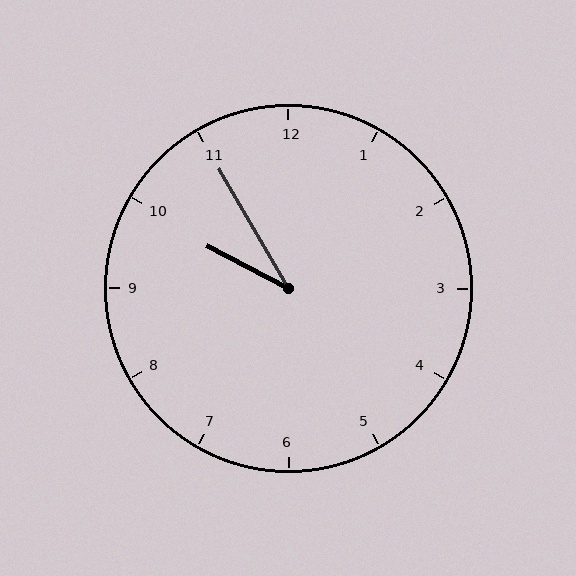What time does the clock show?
9:55.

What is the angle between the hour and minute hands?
Approximately 32 degrees.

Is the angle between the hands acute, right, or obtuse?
It is acute.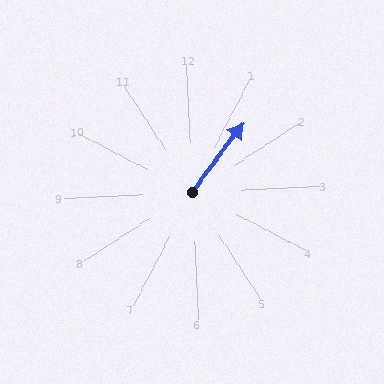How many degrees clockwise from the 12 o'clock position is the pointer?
Approximately 39 degrees.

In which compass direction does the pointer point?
Northeast.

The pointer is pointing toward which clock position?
Roughly 1 o'clock.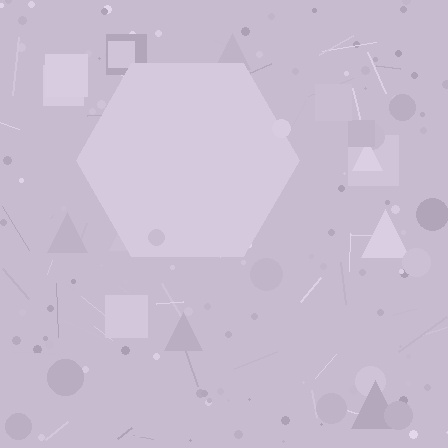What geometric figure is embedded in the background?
A hexagon is embedded in the background.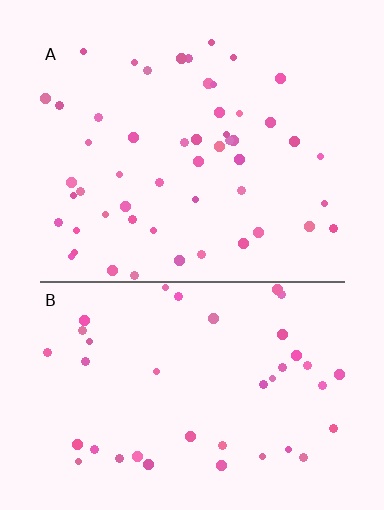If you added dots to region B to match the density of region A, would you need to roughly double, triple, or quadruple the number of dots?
Approximately double.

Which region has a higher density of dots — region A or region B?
A (the top).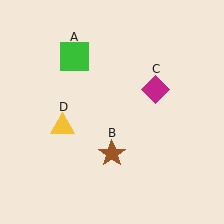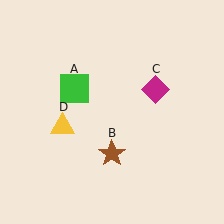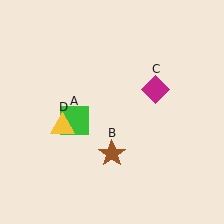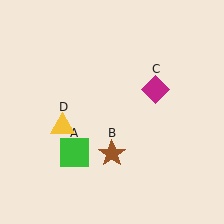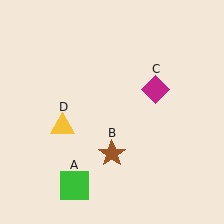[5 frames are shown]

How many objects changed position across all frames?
1 object changed position: green square (object A).